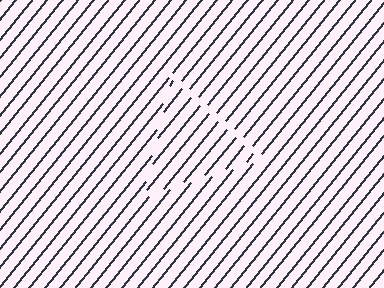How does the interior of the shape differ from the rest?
The interior of the shape contains the same grating, shifted by half a period — the contour is defined by the phase discontinuity where line-ends from the inner and outer gratings abut.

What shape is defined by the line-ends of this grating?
An illusory triangle. The interior of the shape contains the same grating, shifted by half a period — the contour is defined by the phase discontinuity where line-ends from the inner and outer gratings abut.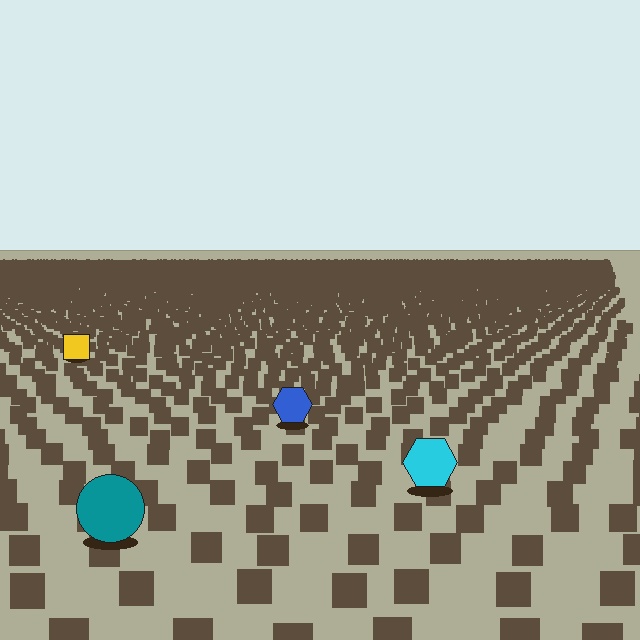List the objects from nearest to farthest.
From nearest to farthest: the teal circle, the cyan hexagon, the blue hexagon, the yellow square.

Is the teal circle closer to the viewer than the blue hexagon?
Yes. The teal circle is closer — you can tell from the texture gradient: the ground texture is coarser near it.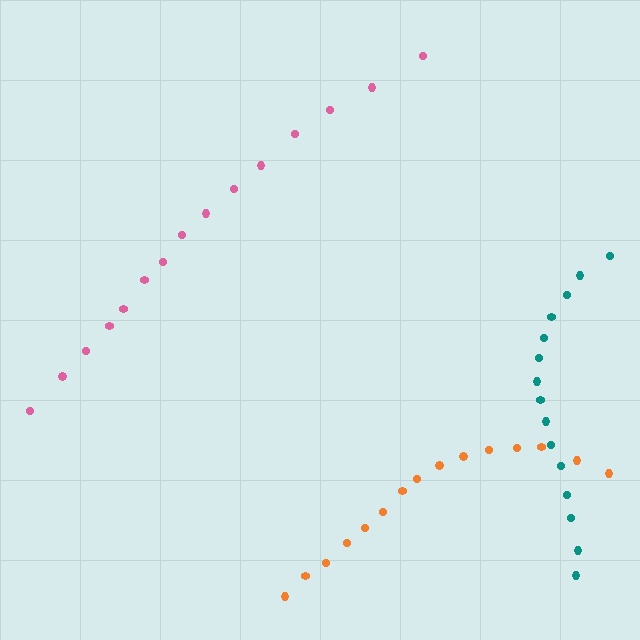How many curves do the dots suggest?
There are 3 distinct paths.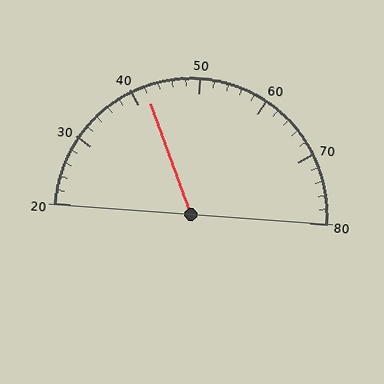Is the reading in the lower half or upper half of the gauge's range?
The reading is in the lower half of the range (20 to 80).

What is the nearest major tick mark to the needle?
The nearest major tick mark is 40.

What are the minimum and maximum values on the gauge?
The gauge ranges from 20 to 80.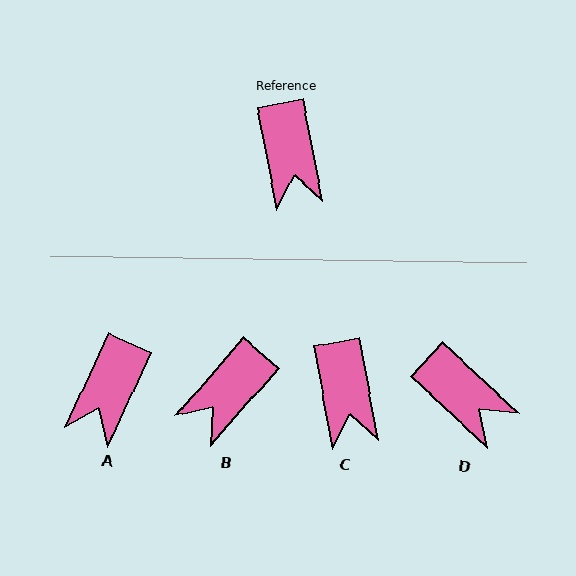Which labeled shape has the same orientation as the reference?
C.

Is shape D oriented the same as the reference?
No, it is off by about 36 degrees.